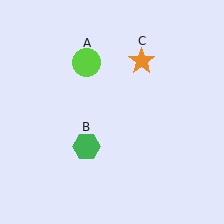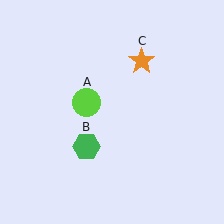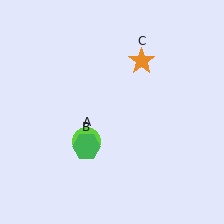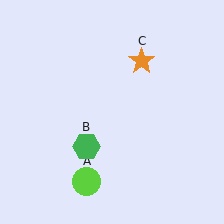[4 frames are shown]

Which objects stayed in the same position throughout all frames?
Green hexagon (object B) and orange star (object C) remained stationary.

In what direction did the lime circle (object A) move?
The lime circle (object A) moved down.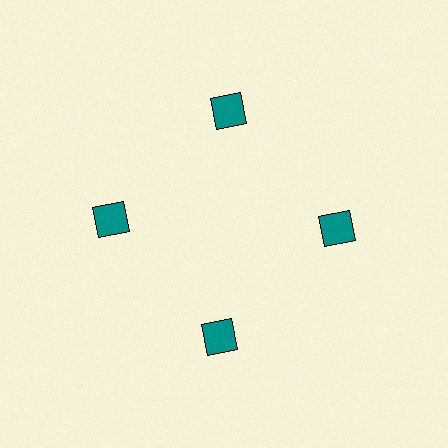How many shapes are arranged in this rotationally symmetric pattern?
There are 4 shapes, arranged in 4 groups of 1.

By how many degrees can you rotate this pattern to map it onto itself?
The pattern maps onto itself every 90 degrees of rotation.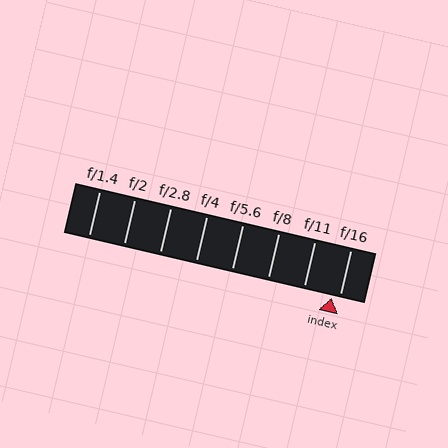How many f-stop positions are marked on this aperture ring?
There are 8 f-stop positions marked.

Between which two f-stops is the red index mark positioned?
The index mark is between f/11 and f/16.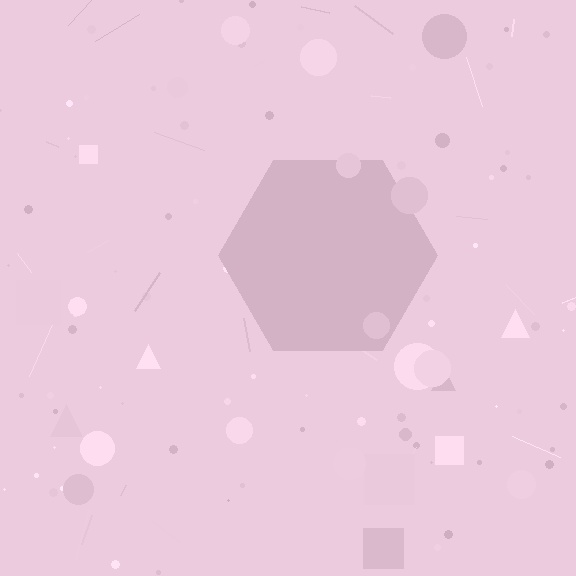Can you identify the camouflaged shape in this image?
The camouflaged shape is a hexagon.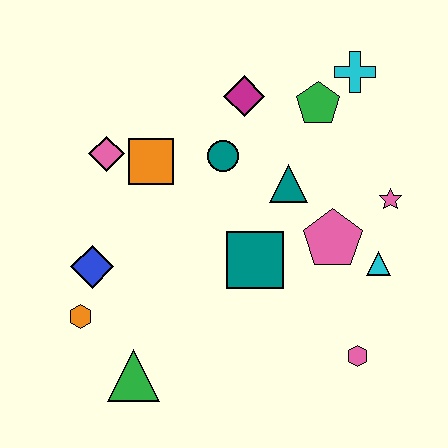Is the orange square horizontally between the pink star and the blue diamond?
Yes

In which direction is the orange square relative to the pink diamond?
The orange square is to the right of the pink diamond.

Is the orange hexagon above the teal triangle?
No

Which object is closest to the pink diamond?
The orange square is closest to the pink diamond.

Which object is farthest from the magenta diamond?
The green triangle is farthest from the magenta diamond.